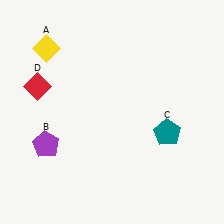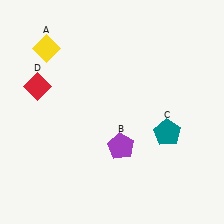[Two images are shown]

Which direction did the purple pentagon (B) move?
The purple pentagon (B) moved right.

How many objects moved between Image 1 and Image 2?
1 object moved between the two images.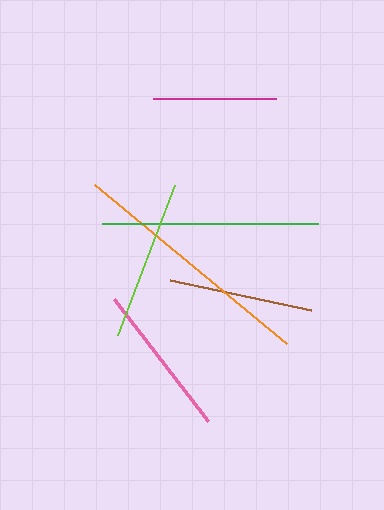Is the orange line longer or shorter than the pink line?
The orange line is longer than the pink line.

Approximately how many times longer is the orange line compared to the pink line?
The orange line is approximately 1.6 times the length of the pink line.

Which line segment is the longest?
The orange line is the longest at approximately 250 pixels.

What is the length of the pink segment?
The pink segment is approximately 154 pixels long.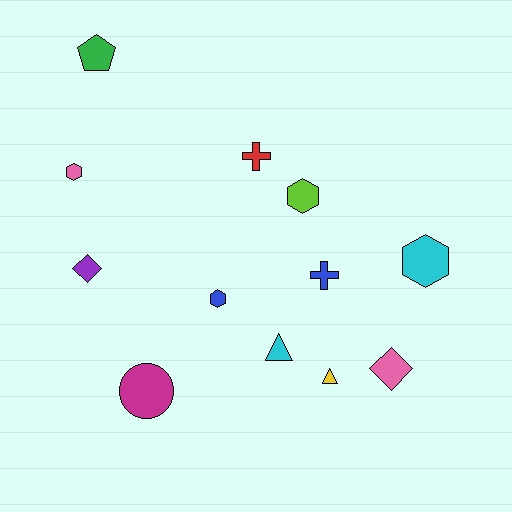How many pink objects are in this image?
There are 2 pink objects.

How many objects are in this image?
There are 12 objects.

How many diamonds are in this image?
There are 2 diamonds.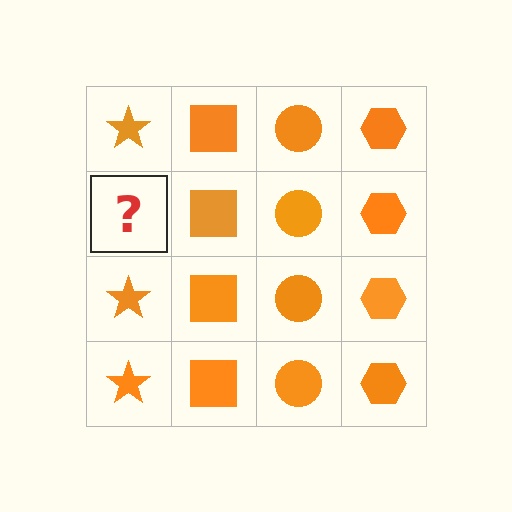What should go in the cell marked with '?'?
The missing cell should contain an orange star.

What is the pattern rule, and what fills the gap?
The rule is that each column has a consistent shape. The gap should be filled with an orange star.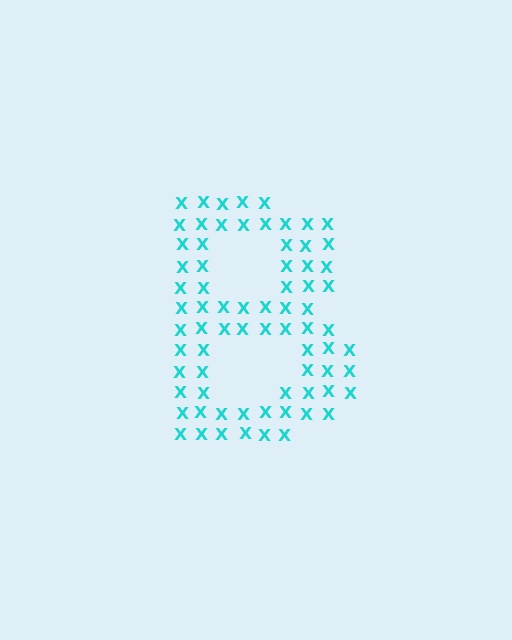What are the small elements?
The small elements are letter X's.